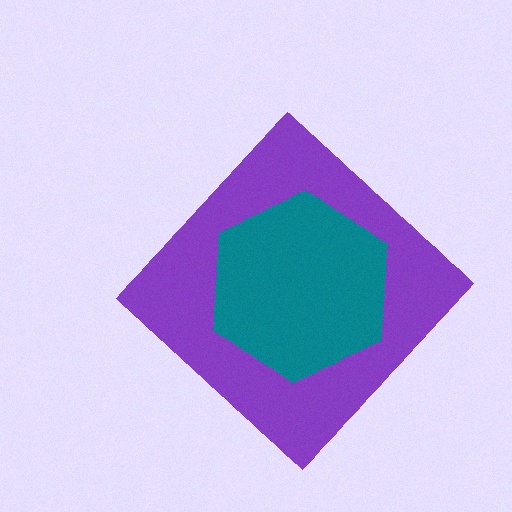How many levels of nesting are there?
2.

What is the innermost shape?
The teal hexagon.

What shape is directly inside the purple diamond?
The teal hexagon.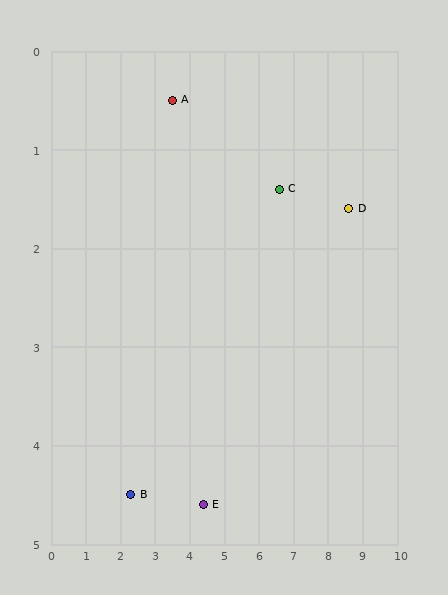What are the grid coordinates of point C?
Point C is at approximately (6.6, 1.4).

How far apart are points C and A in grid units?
Points C and A are about 3.2 grid units apart.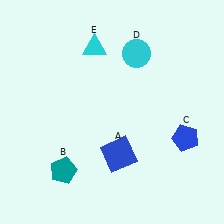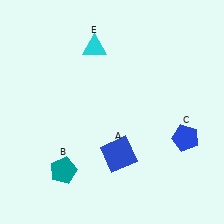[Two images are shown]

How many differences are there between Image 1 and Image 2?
There is 1 difference between the two images.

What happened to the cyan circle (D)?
The cyan circle (D) was removed in Image 2. It was in the top-right area of Image 1.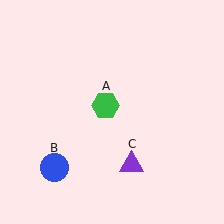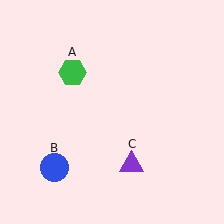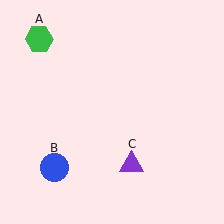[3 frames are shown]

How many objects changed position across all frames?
1 object changed position: green hexagon (object A).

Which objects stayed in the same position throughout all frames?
Blue circle (object B) and purple triangle (object C) remained stationary.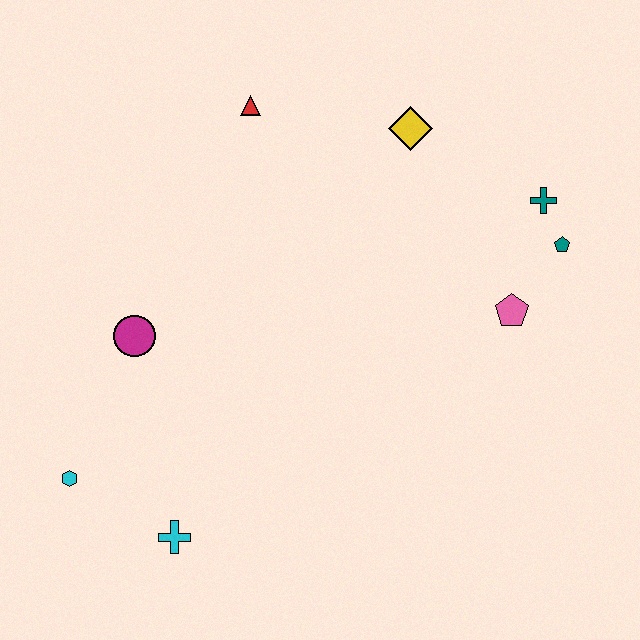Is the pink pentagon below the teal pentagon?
Yes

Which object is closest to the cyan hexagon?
The cyan cross is closest to the cyan hexagon.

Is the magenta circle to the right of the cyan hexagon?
Yes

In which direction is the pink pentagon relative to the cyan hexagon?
The pink pentagon is to the right of the cyan hexagon.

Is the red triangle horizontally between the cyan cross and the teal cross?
Yes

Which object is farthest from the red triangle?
The cyan cross is farthest from the red triangle.